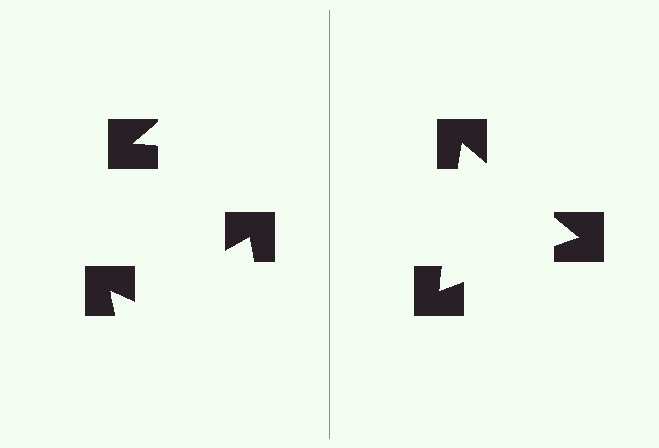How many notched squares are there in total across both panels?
6 — 3 on each side.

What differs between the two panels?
The notched squares are positioned identically on both sides; only the wedge orientations differ. On the right they align to a triangle; on the left they are misaligned.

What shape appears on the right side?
An illusory triangle.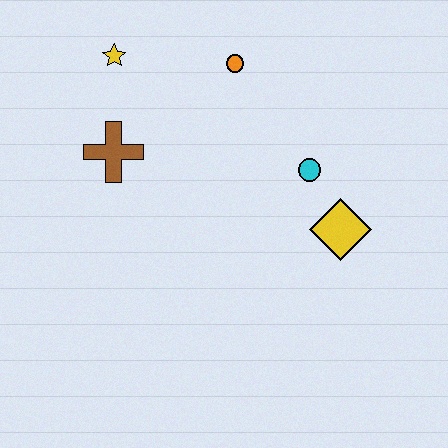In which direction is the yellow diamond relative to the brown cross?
The yellow diamond is to the right of the brown cross.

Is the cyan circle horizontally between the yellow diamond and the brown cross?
Yes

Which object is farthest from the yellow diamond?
The yellow star is farthest from the yellow diamond.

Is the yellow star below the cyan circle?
No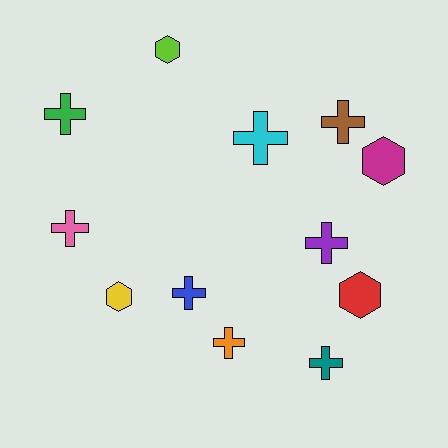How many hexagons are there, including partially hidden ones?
There are 4 hexagons.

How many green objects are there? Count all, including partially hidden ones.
There is 1 green object.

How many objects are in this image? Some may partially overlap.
There are 12 objects.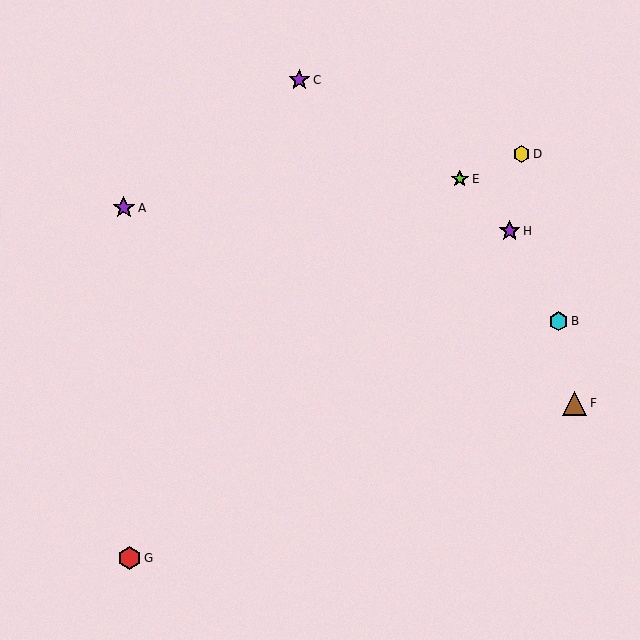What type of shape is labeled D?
Shape D is a yellow hexagon.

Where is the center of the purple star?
The center of the purple star is at (510, 231).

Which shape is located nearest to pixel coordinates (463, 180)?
The lime star (labeled E) at (460, 179) is nearest to that location.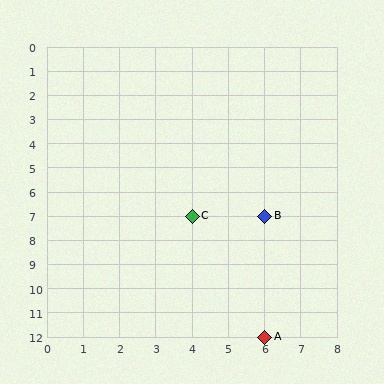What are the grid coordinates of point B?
Point B is at grid coordinates (6, 7).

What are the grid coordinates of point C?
Point C is at grid coordinates (4, 7).